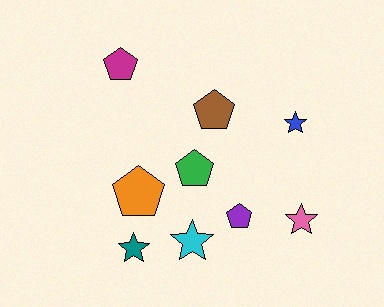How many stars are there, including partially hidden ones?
There are 4 stars.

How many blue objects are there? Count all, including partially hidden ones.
There is 1 blue object.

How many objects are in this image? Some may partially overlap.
There are 9 objects.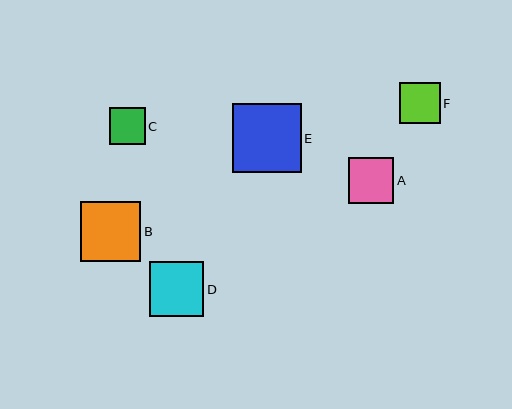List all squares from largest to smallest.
From largest to smallest: E, B, D, A, F, C.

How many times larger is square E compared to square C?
Square E is approximately 1.9 times the size of square C.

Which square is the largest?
Square E is the largest with a size of approximately 69 pixels.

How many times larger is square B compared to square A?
Square B is approximately 1.3 times the size of square A.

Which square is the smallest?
Square C is the smallest with a size of approximately 36 pixels.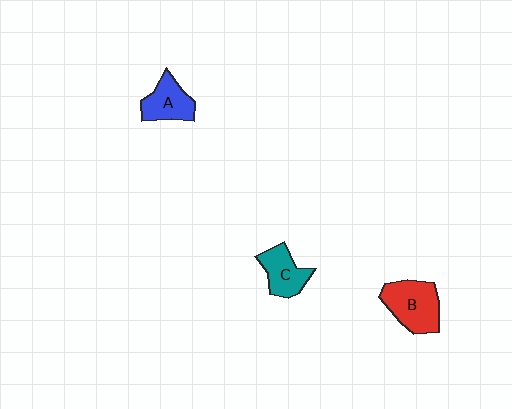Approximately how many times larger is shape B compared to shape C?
Approximately 1.4 times.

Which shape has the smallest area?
Shape C (teal).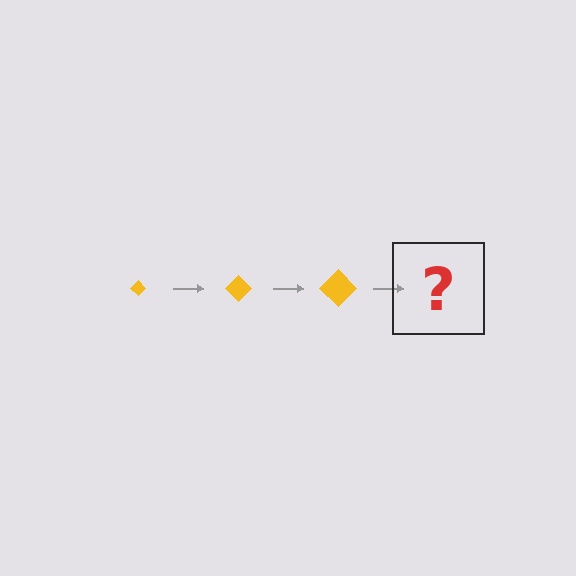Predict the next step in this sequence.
The next step is a yellow diamond, larger than the previous one.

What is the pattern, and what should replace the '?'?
The pattern is that the diamond gets progressively larger each step. The '?' should be a yellow diamond, larger than the previous one.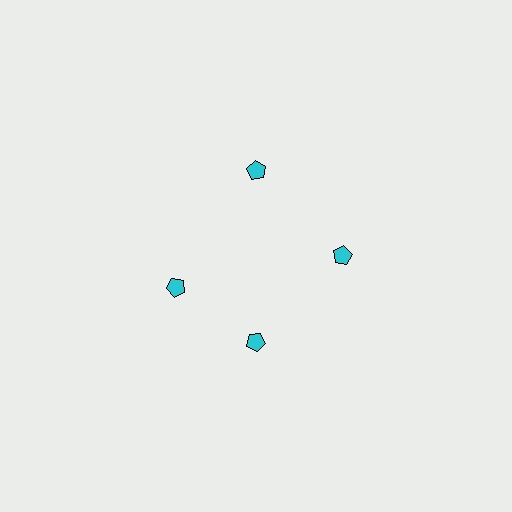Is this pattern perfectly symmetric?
No. The 4 cyan pentagons are arranged in a ring, but one element near the 9 o'clock position is rotated out of alignment along the ring, breaking the 4-fold rotational symmetry.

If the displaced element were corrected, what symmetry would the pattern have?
It would have 4-fold rotational symmetry — the pattern would map onto itself every 90 degrees.